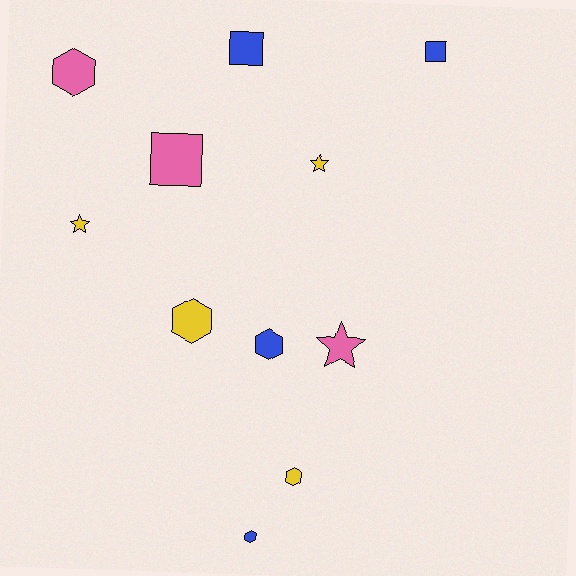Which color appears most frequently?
Blue, with 4 objects.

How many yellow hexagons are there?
There are 2 yellow hexagons.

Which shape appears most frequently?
Hexagon, with 5 objects.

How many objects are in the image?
There are 11 objects.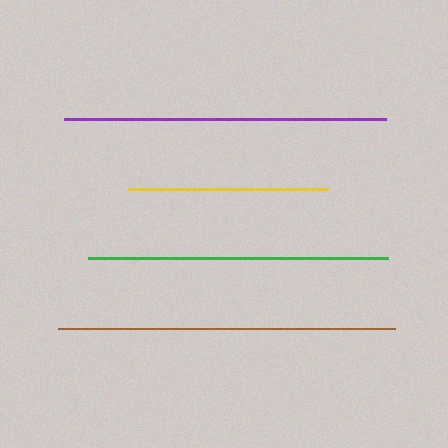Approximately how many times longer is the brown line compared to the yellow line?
The brown line is approximately 1.7 times the length of the yellow line.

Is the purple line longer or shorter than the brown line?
The brown line is longer than the purple line.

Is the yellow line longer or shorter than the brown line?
The brown line is longer than the yellow line.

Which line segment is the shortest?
The yellow line is the shortest at approximately 200 pixels.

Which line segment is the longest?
The brown line is the longest at approximately 337 pixels.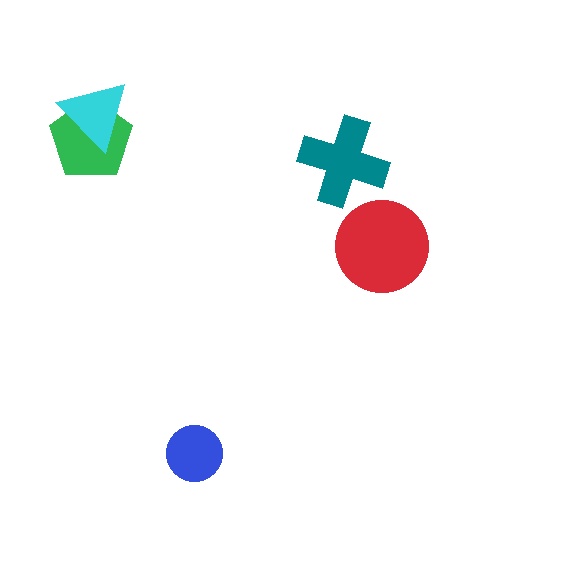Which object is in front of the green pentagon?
The cyan triangle is in front of the green pentagon.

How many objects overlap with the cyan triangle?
1 object overlaps with the cyan triangle.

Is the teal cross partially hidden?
No, no other shape covers it.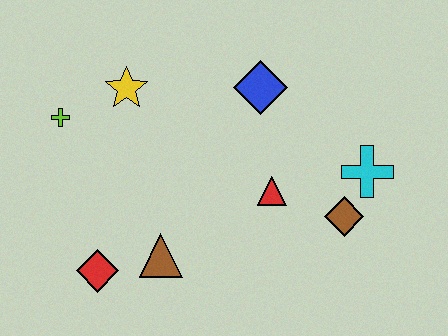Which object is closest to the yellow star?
The lime cross is closest to the yellow star.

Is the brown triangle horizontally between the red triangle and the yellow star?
Yes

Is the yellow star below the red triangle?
No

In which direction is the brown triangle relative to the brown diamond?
The brown triangle is to the left of the brown diamond.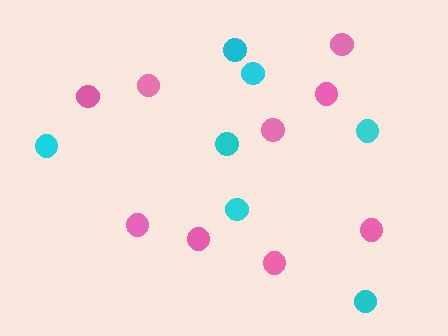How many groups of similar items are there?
There are 2 groups: one group of pink circles (9) and one group of cyan circles (7).